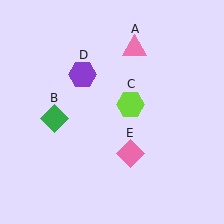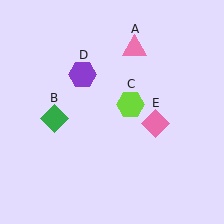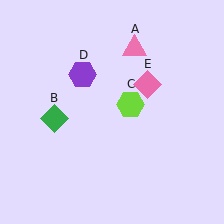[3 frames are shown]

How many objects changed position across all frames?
1 object changed position: pink diamond (object E).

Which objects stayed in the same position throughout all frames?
Pink triangle (object A) and green diamond (object B) and lime hexagon (object C) and purple hexagon (object D) remained stationary.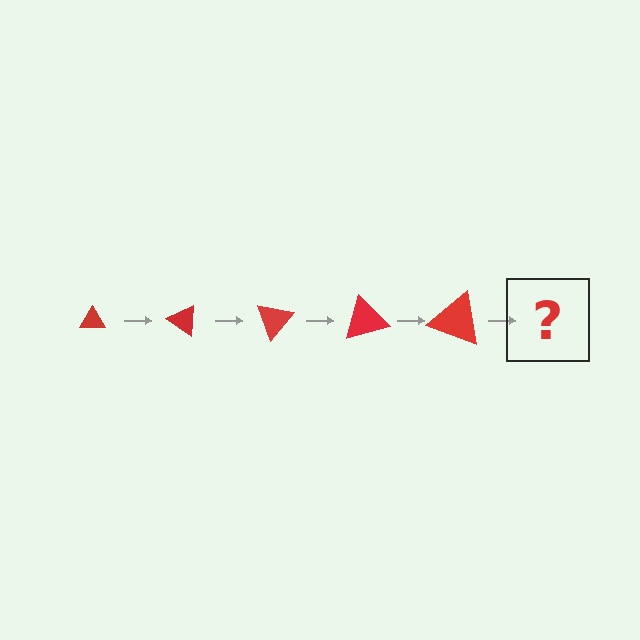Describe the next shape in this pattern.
It should be a triangle, larger than the previous one and rotated 175 degrees from the start.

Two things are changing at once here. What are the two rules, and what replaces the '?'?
The two rules are that the triangle grows larger each step and it rotates 35 degrees each step. The '?' should be a triangle, larger than the previous one and rotated 175 degrees from the start.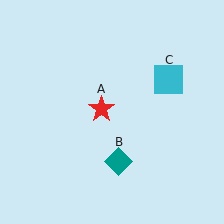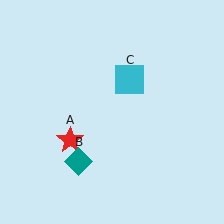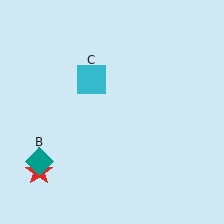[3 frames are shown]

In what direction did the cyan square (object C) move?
The cyan square (object C) moved left.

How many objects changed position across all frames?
3 objects changed position: red star (object A), teal diamond (object B), cyan square (object C).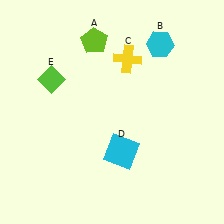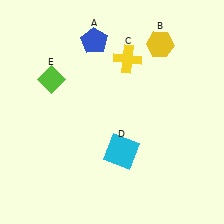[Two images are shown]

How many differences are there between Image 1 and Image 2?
There are 2 differences between the two images.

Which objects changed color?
A changed from lime to blue. B changed from cyan to yellow.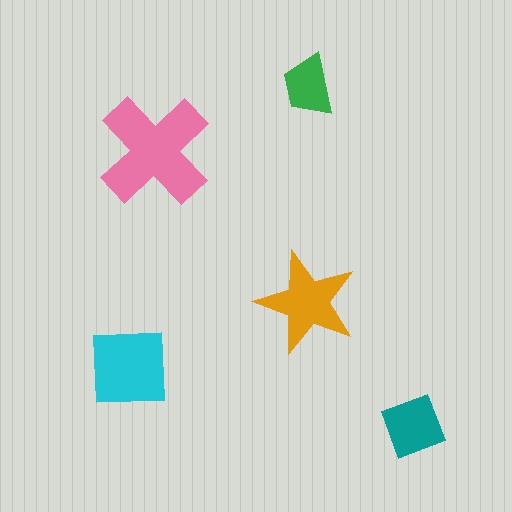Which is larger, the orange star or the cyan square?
The cyan square.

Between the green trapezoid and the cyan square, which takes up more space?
The cyan square.